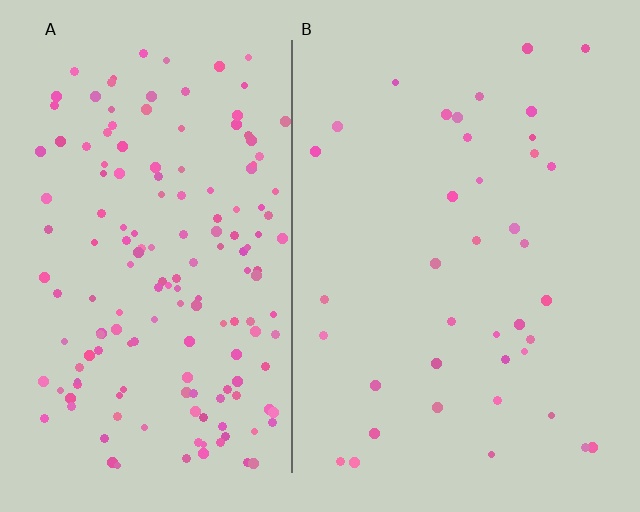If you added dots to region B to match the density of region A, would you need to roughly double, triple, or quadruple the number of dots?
Approximately quadruple.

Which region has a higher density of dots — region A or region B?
A (the left).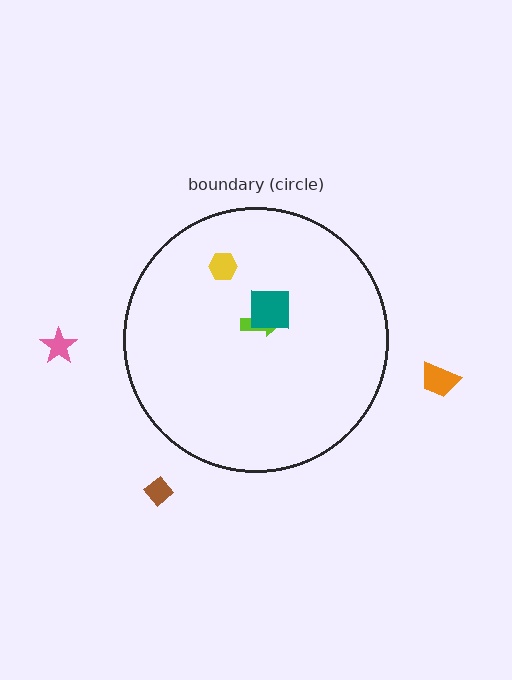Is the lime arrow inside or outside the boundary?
Inside.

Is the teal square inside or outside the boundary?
Inside.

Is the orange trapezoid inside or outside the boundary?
Outside.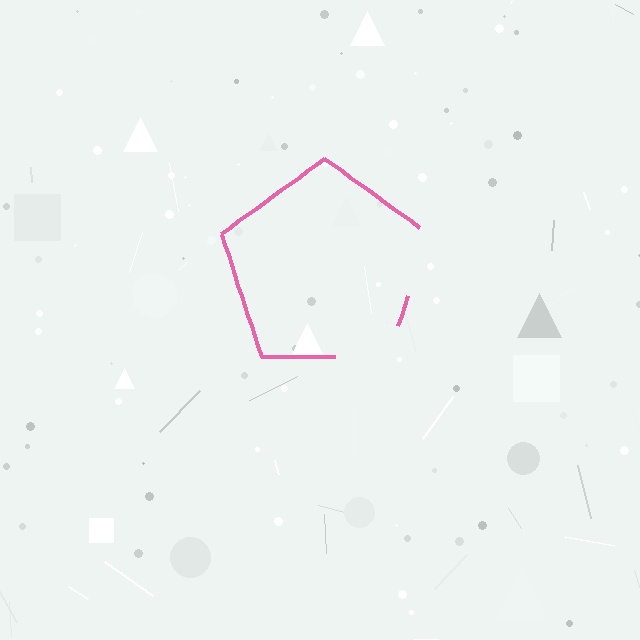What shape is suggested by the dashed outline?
The dashed outline suggests a pentagon.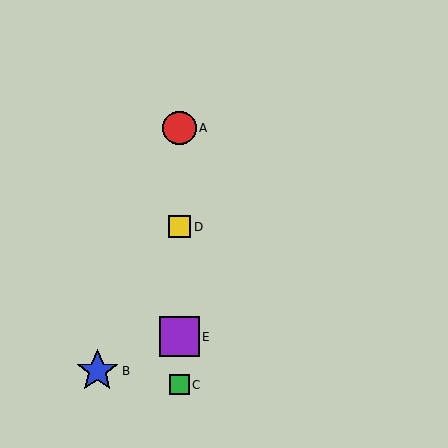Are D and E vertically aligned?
Yes, both are at x≈179.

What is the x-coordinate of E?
Object E is at x≈179.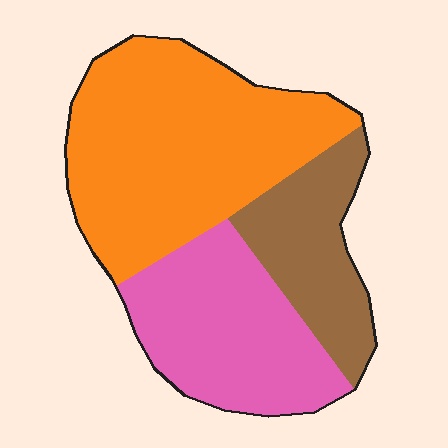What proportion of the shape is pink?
Pink takes up between a sixth and a third of the shape.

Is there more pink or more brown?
Pink.